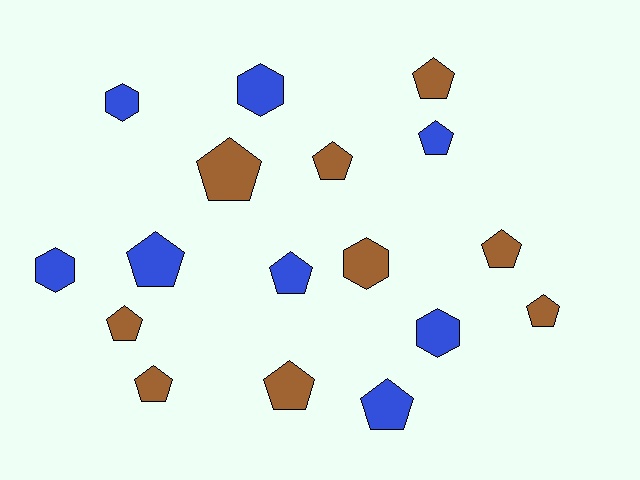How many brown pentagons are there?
There are 8 brown pentagons.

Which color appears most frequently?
Brown, with 9 objects.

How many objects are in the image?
There are 17 objects.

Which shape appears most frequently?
Pentagon, with 12 objects.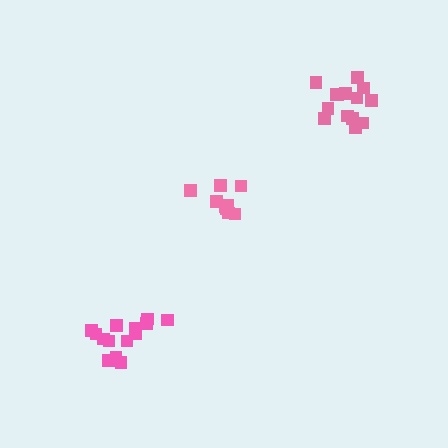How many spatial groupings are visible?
There are 3 spatial groupings.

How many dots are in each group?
Group 1: 14 dots, Group 2: 9 dots, Group 3: 14 dots (37 total).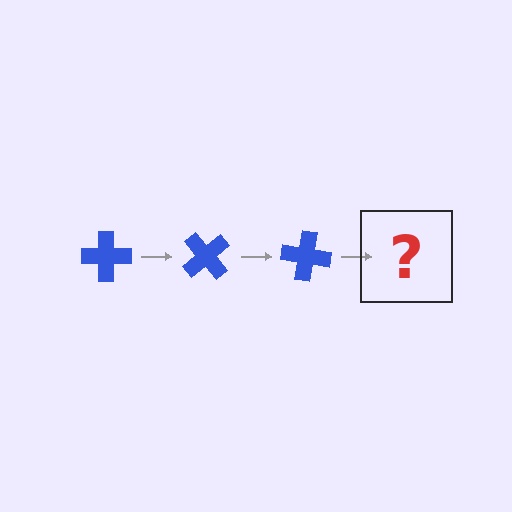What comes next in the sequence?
The next element should be a blue cross rotated 150 degrees.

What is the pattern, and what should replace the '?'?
The pattern is that the cross rotates 50 degrees each step. The '?' should be a blue cross rotated 150 degrees.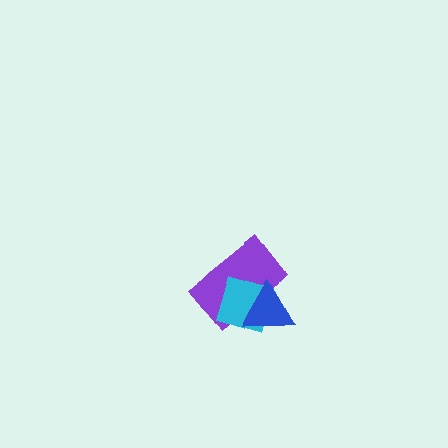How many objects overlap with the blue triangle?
2 objects overlap with the blue triangle.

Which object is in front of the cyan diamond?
The blue triangle is in front of the cyan diamond.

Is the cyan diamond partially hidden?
Yes, it is partially covered by another shape.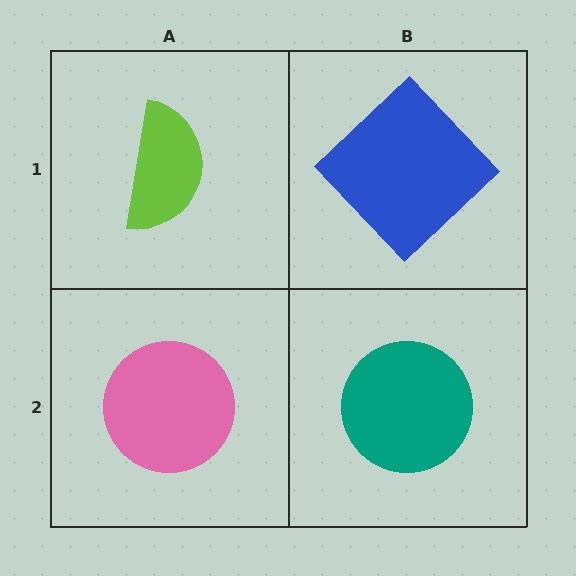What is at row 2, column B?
A teal circle.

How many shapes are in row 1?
2 shapes.